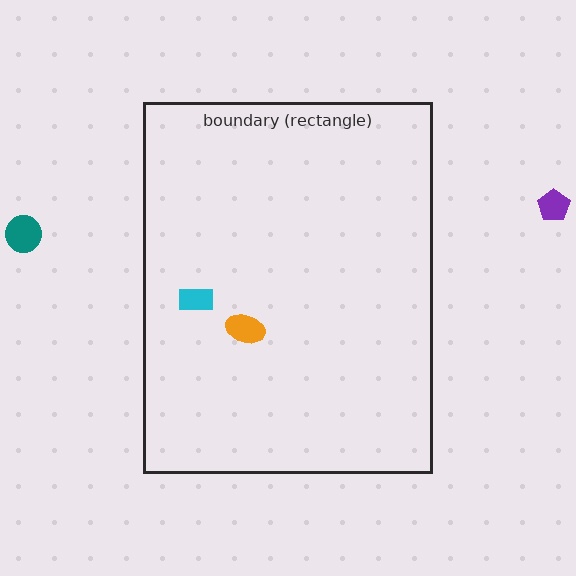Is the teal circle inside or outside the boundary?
Outside.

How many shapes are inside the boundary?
2 inside, 2 outside.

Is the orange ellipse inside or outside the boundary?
Inside.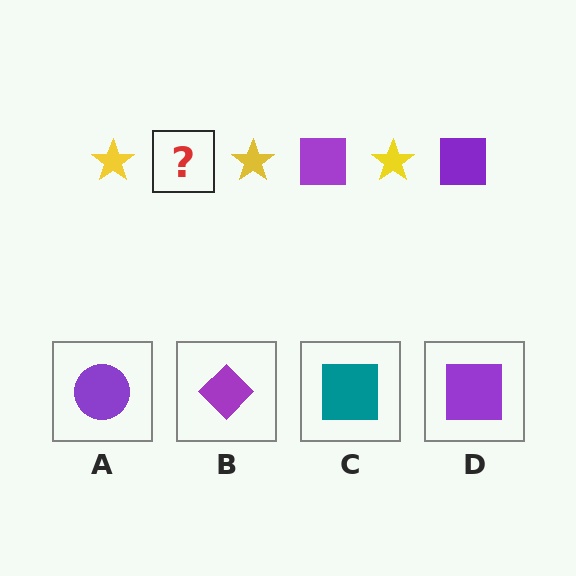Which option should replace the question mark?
Option D.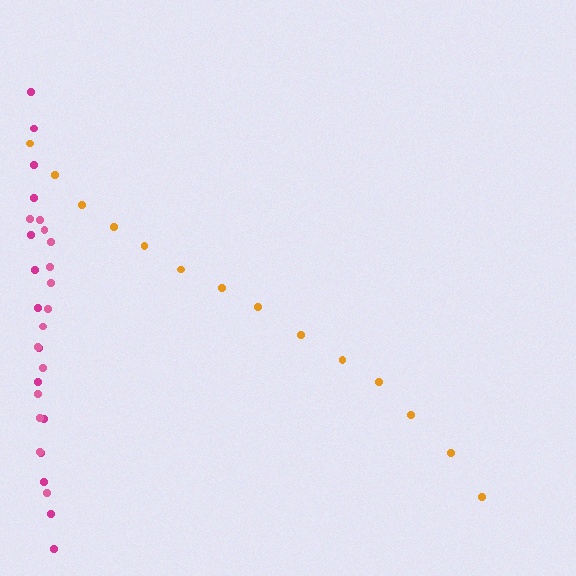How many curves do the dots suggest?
There are 3 distinct paths.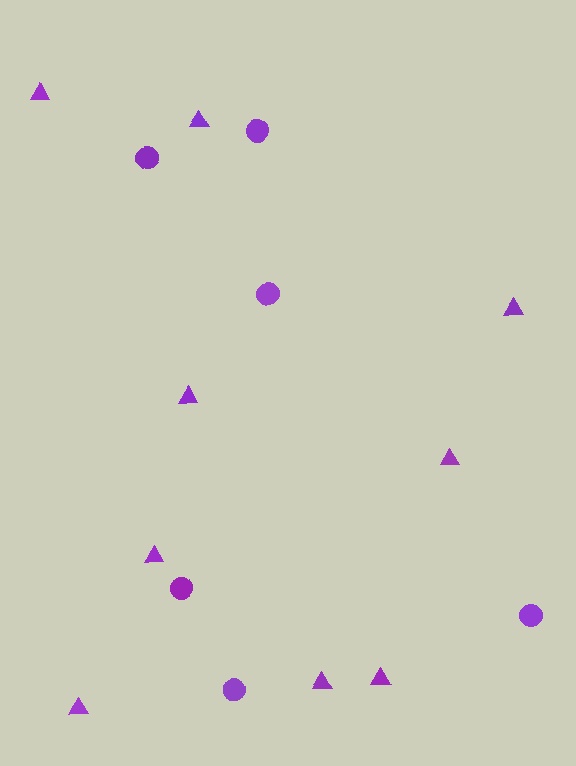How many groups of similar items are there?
There are 2 groups: one group of triangles (9) and one group of circles (6).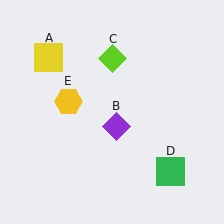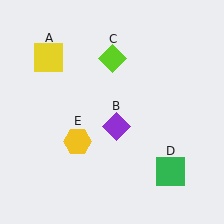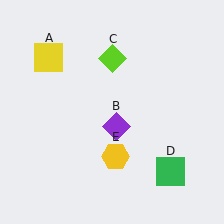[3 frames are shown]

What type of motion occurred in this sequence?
The yellow hexagon (object E) rotated counterclockwise around the center of the scene.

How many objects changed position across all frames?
1 object changed position: yellow hexagon (object E).